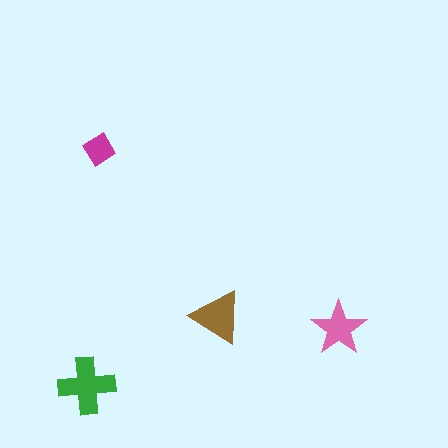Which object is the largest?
The green cross.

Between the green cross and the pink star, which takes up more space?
The green cross.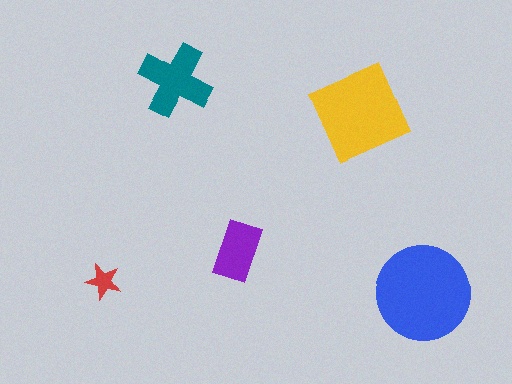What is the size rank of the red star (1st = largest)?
5th.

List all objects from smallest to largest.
The red star, the purple rectangle, the teal cross, the yellow diamond, the blue circle.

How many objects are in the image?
There are 5 objects in the image.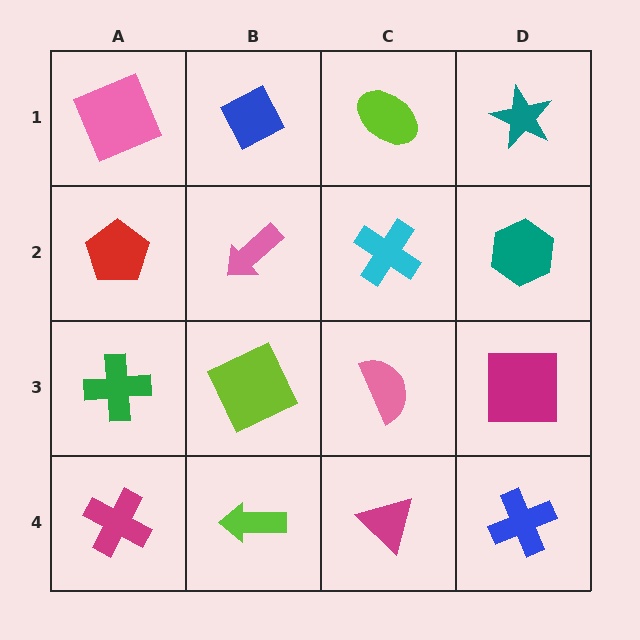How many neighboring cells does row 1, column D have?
2.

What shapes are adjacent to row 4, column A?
A green cross (row 3, column A), a lime arrow (row 4, column B).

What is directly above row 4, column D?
A magenta square.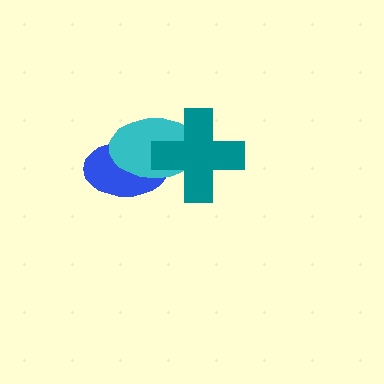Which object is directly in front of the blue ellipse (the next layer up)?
The cyan ellipse is directly in front of the blue ellipse.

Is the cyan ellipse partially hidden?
Yes, it is partially covered by another shape.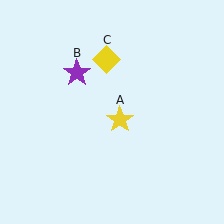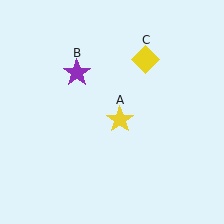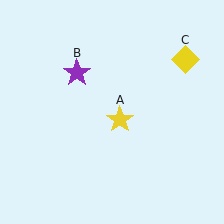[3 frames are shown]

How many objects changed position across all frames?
1 object changed position: yellow diamond (object C).